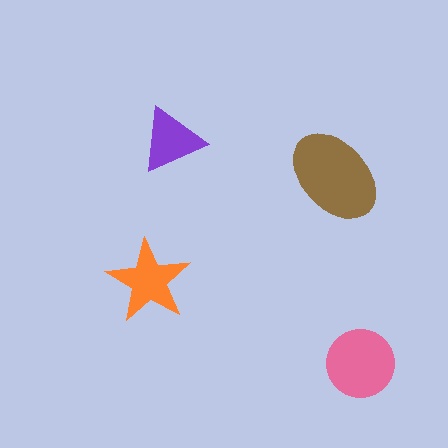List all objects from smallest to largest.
The purple triangle, the orange star, the pink circle, the brown ellipse.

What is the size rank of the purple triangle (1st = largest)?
4th.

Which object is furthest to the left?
The orange star is leftmost.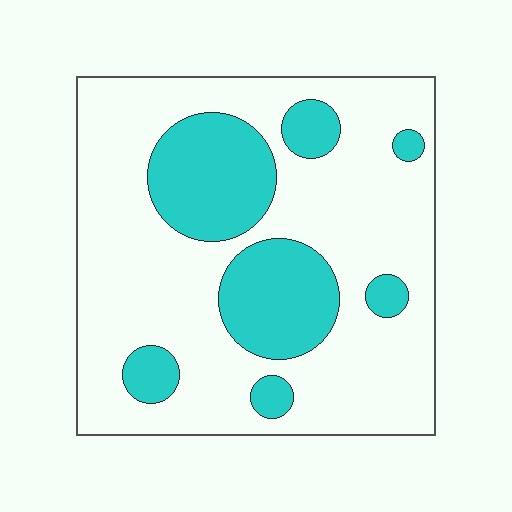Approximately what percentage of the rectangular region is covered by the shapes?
Approximately 25%.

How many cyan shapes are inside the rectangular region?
7.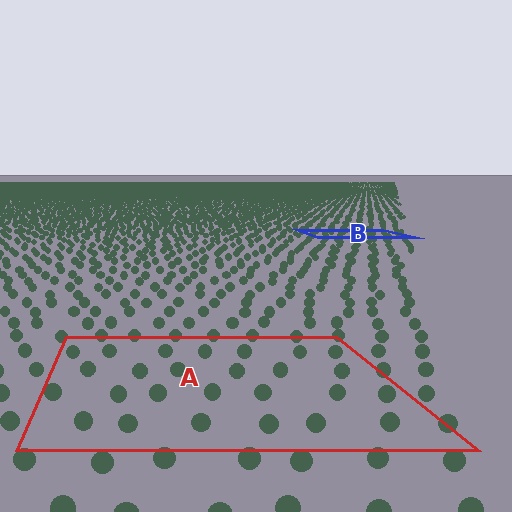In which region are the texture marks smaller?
The texture marks are smaller in region B, because it is farther away.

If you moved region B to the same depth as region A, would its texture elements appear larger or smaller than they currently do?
They would appear larger. At a closer depth, the same texture elements are projected at a bigger on-screen size.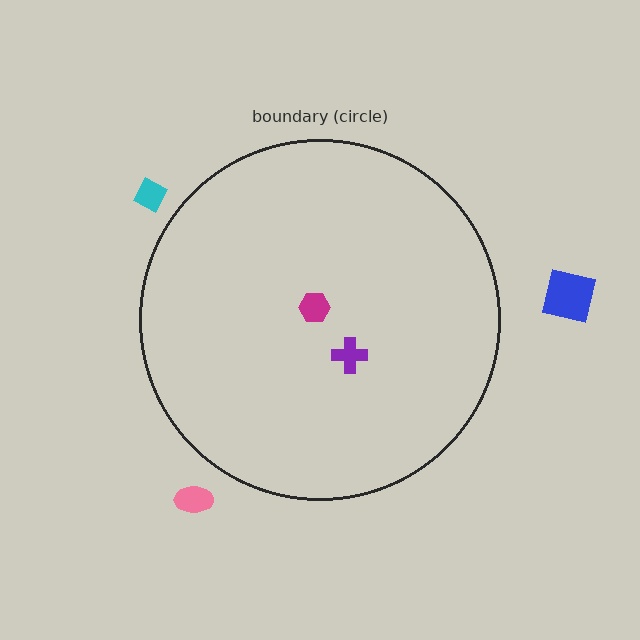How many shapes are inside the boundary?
2 inside, 3 outside.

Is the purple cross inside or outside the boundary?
Inside.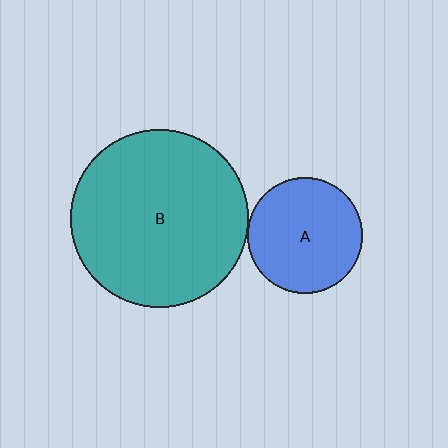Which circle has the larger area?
Circle B (teal).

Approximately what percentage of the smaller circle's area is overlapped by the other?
Approximately 5%.